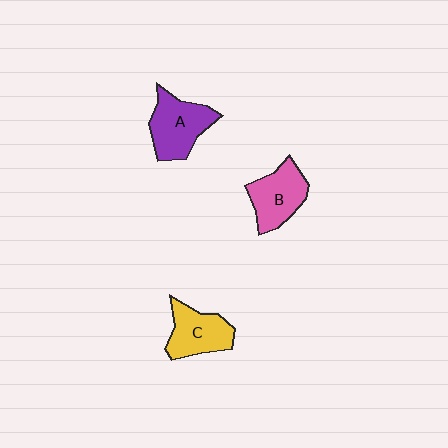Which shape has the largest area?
Shape A (purple).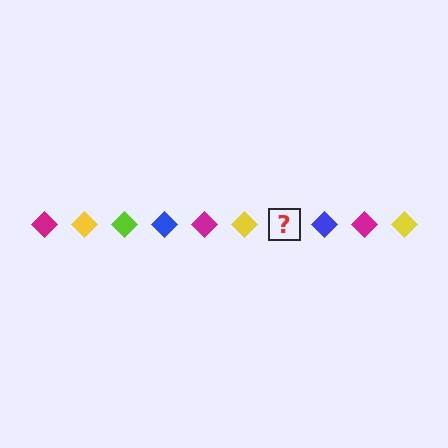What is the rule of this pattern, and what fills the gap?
The rule is that the pattern cycles through magenta, yellow, lime, blue diamonds. The gap should be filled with a lime diamond.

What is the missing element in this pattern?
The missing element is a lime diamond.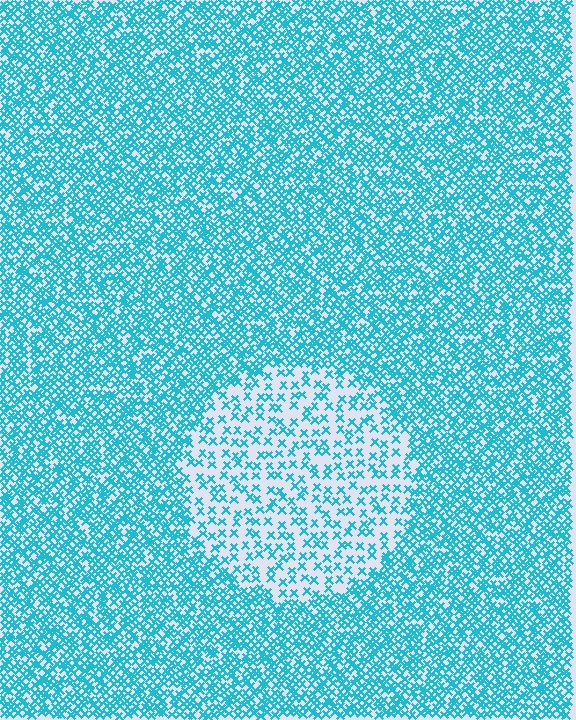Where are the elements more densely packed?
The elements are more densely packed outside the circle boundary.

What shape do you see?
I see a circle.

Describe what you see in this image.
The image contains small cyan elements arranged at two different densities. A circle-shaped region is visible where the elements are less densely packed than the surrounding area.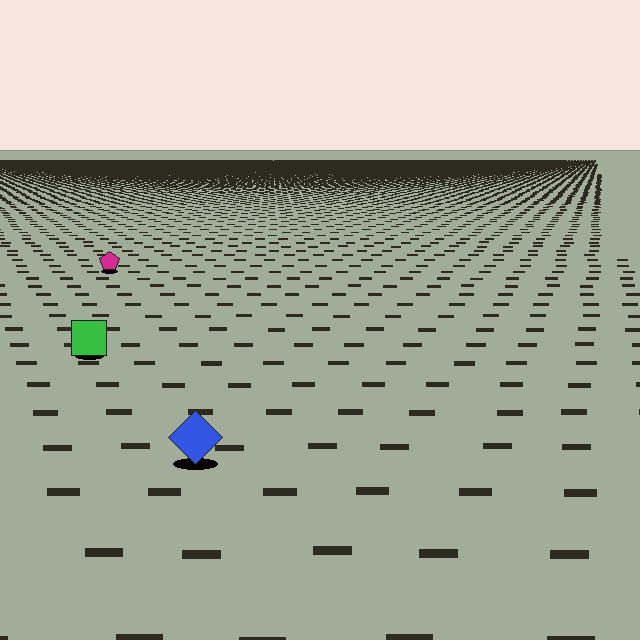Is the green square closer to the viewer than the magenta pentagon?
Yes. The green square is closer — you can tell from the texture gradient: the ground texture is coarser near it.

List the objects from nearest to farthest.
From nearest to farthest: the blue diamond, the green square, the magenta pentagon.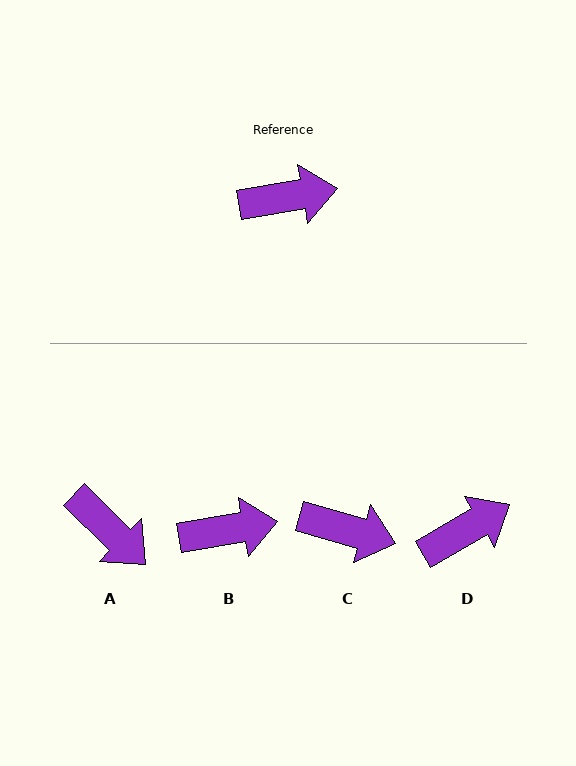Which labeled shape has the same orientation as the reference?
B.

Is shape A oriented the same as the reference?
No, it is off by about 54 degrees.